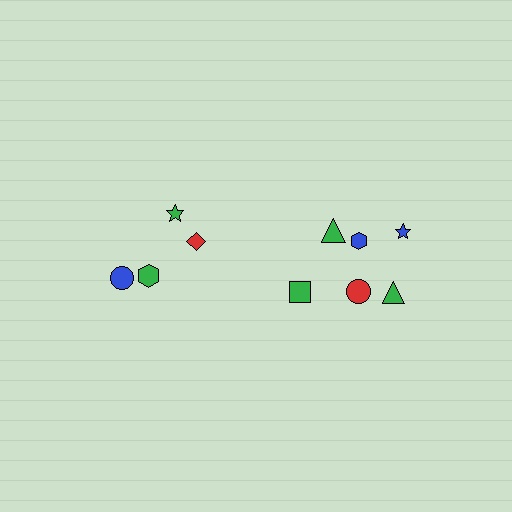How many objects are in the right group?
There are 6 objects.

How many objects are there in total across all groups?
There are 10 objects.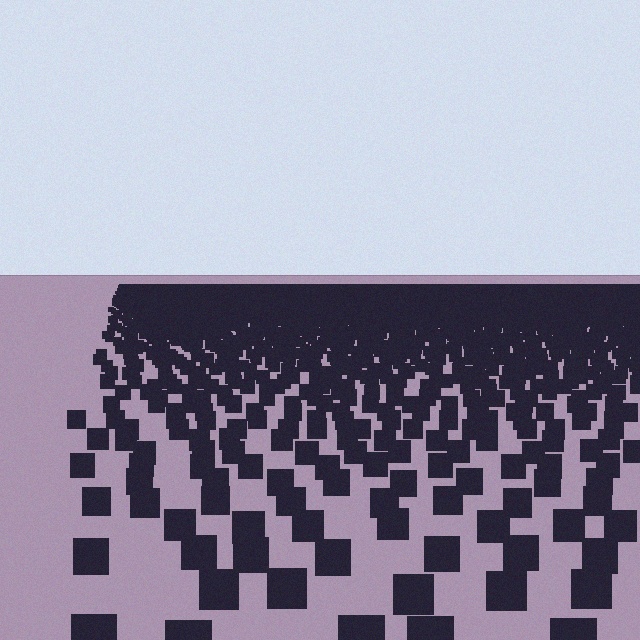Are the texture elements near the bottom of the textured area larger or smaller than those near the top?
Larger. Near the bottom, elements are closer to the viewer and appear at a bigger on-screen size.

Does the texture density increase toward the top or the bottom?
Density increases toward the top.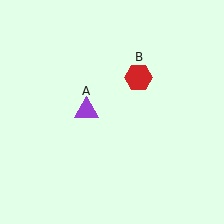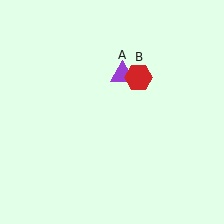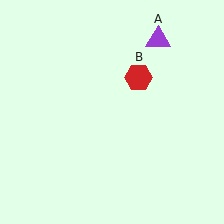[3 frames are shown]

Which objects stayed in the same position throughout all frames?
Red hexagon (object B) remained stationary.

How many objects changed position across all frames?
1 object changed position: purple triangle (object A).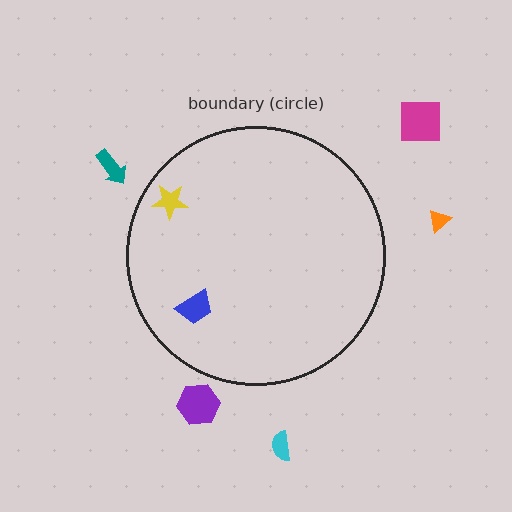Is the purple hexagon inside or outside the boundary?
Outside.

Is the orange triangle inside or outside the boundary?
Outside.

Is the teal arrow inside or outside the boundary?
Outside.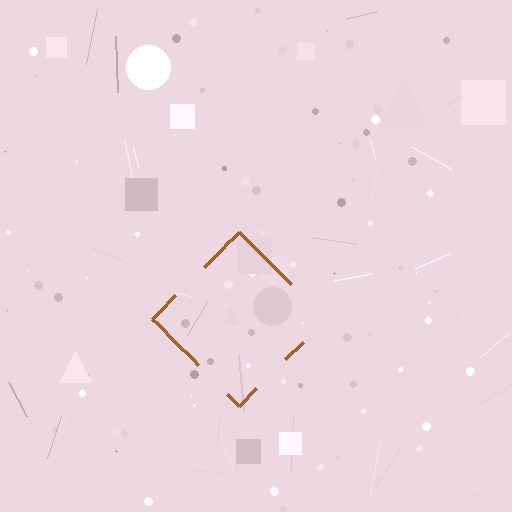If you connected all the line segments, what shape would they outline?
They would outline a diamond.